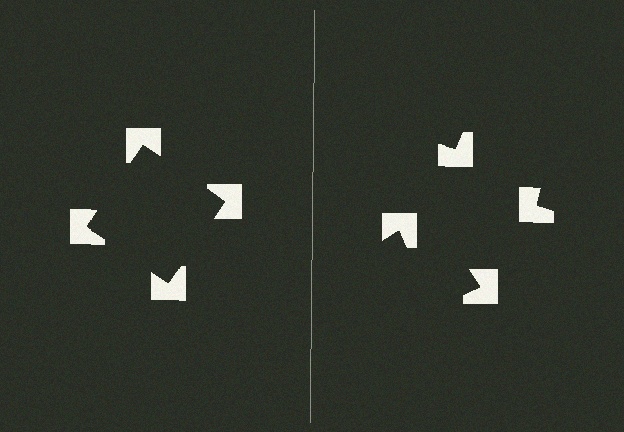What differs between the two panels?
The notched squares are positioned identically on both sides; only the wedge orientations differ. On the left they align to a square; on the right they are misaligned.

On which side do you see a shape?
An illusory square appears on the left side. On the right side the wedge cuts are rotated, so no coherent shape forms.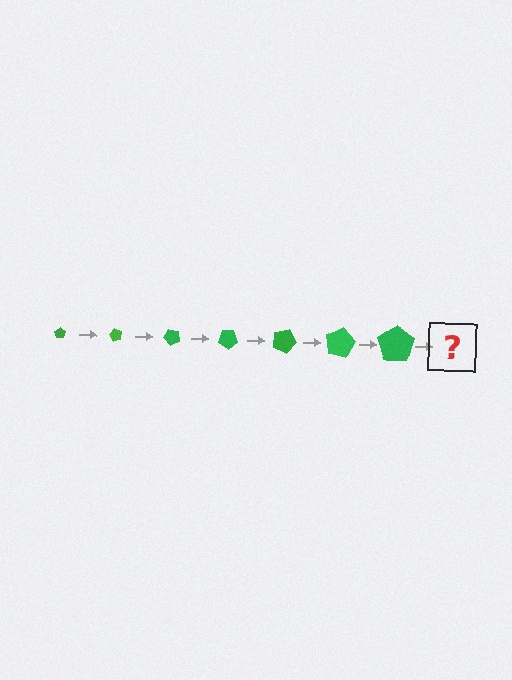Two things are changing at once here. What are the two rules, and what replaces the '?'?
The two rules are that the pentagon grows larger each step and it rotates 60 degrees each step. The '?' should be a pentagon, larger than the previous one and rotated 420 degrees from the start.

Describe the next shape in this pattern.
It should be a pentagon, larger than the previous one and rotated 420 degrees from the start.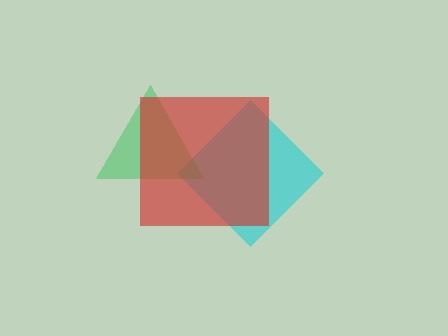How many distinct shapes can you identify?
There are 3 distinct shapes: a cyan diamond, a green triangle, a red square.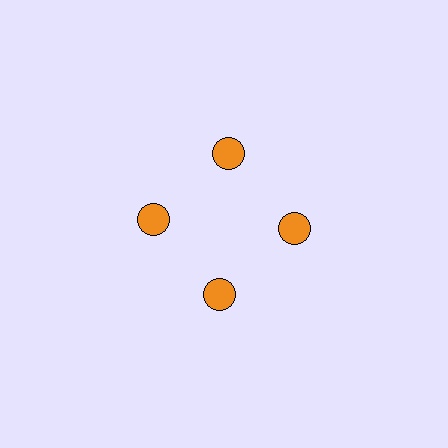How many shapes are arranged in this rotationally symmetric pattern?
There are 4 shapes, arranged in 4 groups of 1.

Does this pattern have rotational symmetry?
Yes, this pattern has 4-fold rotational symmetry. It looks the same after rotating 90 degrees around the center.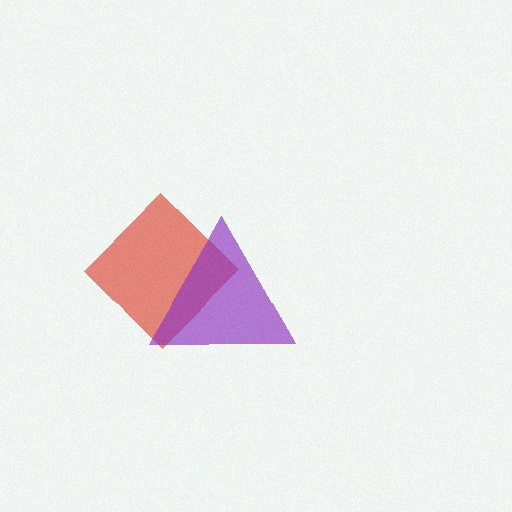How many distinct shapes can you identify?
There are 2 distinct shapes: a red diamond, a purple triangle.